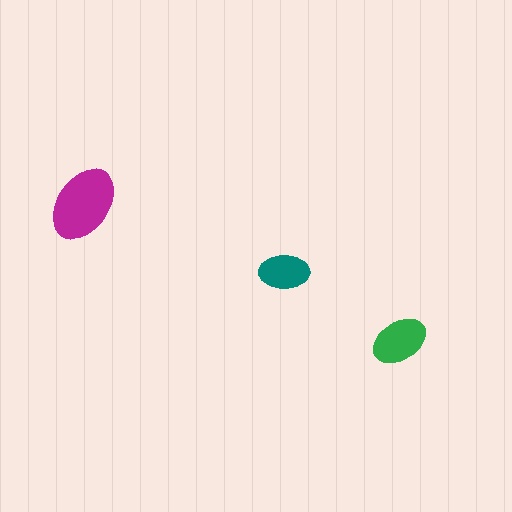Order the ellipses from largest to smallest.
the magenta one, the green one, the teal one.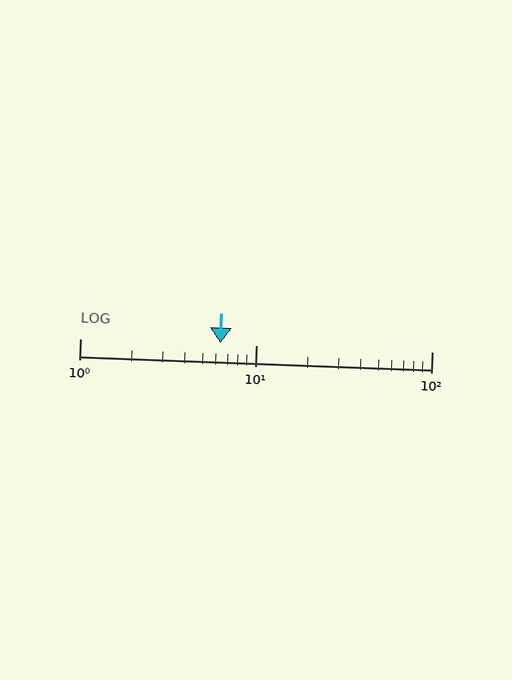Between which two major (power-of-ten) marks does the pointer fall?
The pointer is between 1 and 10.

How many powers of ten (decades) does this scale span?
The scale spans 2 decades, from 1 to 100.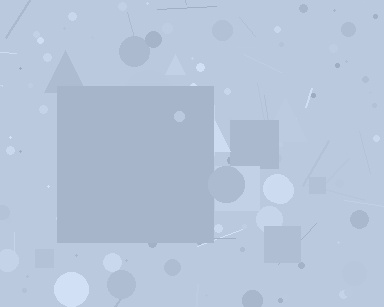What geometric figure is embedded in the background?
A square is embedded in the background.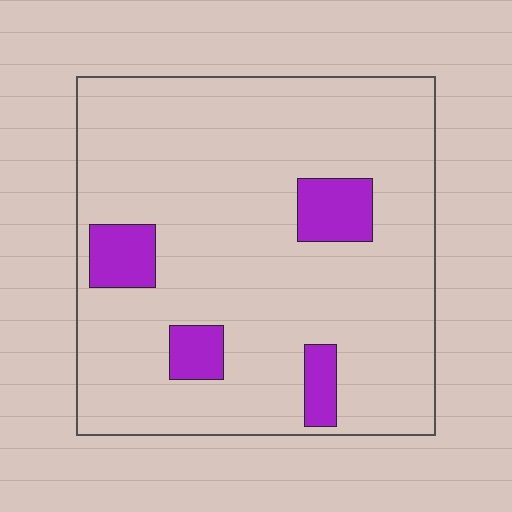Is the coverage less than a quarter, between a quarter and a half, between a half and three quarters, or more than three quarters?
Less than a quarter.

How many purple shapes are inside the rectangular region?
4.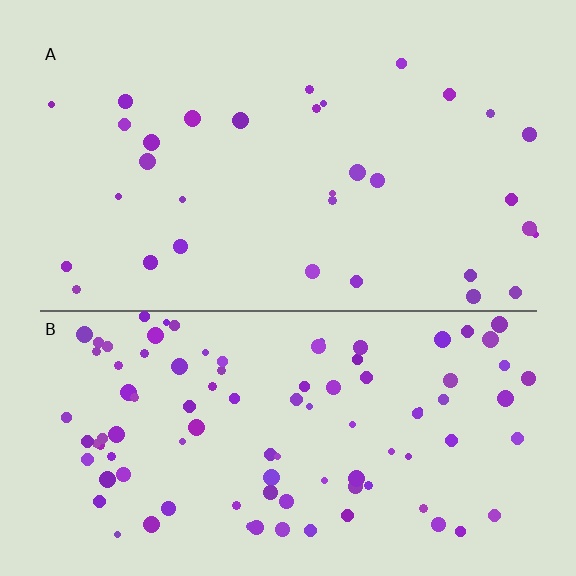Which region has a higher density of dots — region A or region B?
B (the bottom).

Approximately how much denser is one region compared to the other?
Approximately 3.0× — region B over region A.